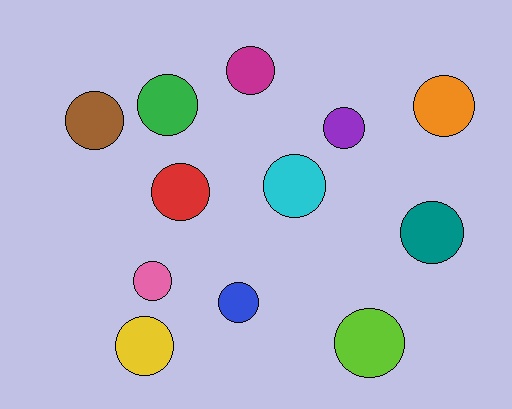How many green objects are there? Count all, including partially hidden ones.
There is 1 green object.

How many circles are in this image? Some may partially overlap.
There are 12 circles.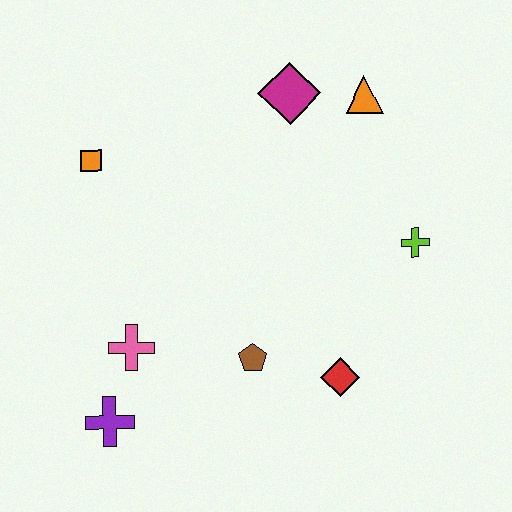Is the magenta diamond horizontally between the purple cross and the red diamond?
Yes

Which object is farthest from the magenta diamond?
The purple cross is farthest from the magenta diamond.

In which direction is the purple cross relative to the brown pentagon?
The purple cross is to the left of the brown pentagon.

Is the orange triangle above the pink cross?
Yes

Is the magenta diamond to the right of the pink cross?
Yes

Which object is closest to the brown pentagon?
The red diamond is closest to the brown pentagon.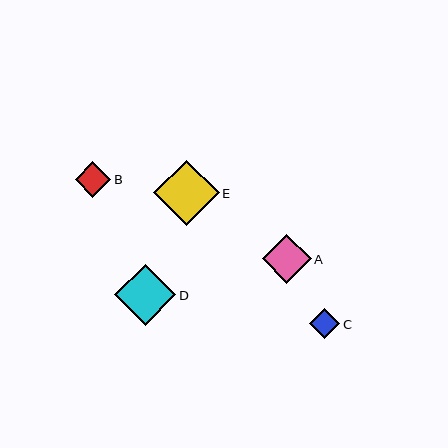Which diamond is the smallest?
Diamond C is the smallest with a size of approximately 30 pixels.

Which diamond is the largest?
Diamond E is the largest with a size of approximately 66 pixels.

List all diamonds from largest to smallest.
From largest to smallest: E, D, A, B, C.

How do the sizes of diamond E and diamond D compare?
Diamond E and diamond D are approximately the same size.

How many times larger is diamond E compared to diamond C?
Diamond E is approximately 2.2 times the size of diamond C.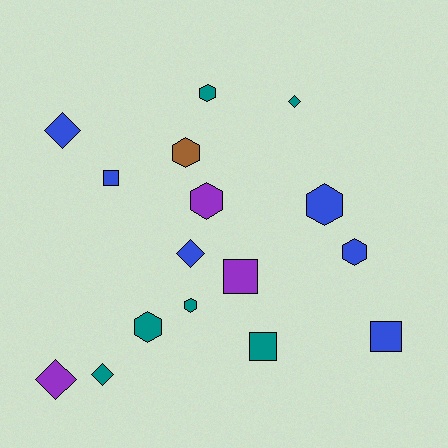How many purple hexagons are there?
There is 1 purple hexagon.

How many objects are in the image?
There are 16 objects.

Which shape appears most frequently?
Hexagon, with 7 objects.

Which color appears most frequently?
Blue, with 6 objects.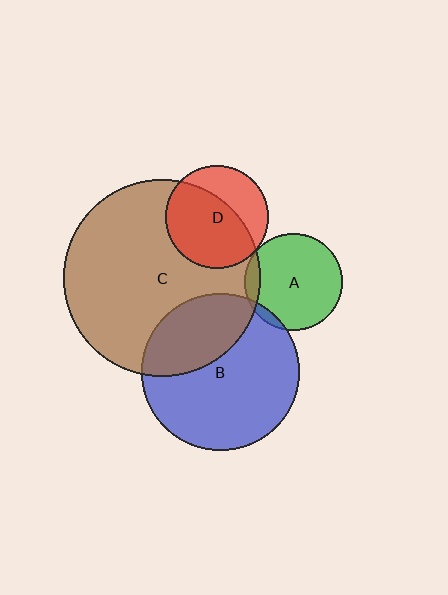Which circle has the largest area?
Circle C (brown).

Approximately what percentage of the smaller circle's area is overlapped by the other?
Approximately 65%.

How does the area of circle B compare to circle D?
Approximately 2.4 times.